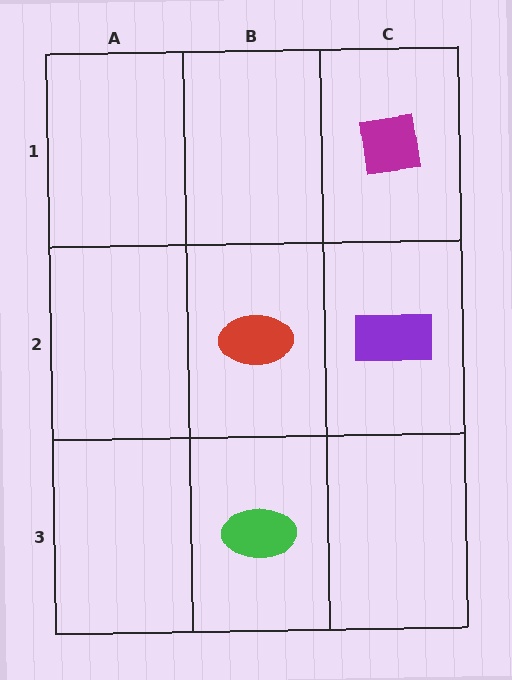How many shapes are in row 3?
1 shape.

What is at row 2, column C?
A purple rectangle.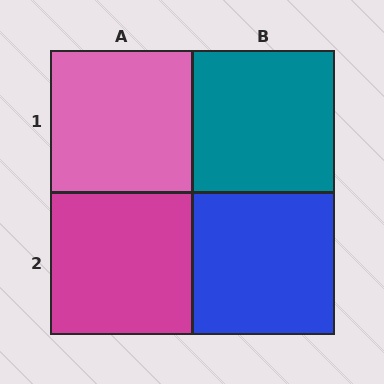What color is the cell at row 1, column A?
Pink.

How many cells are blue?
1 cell is blue.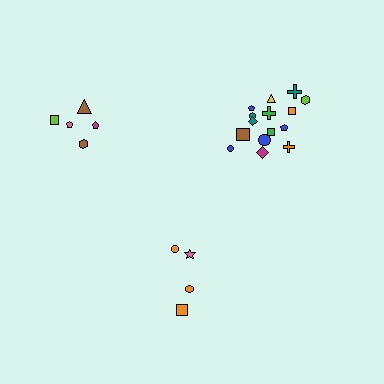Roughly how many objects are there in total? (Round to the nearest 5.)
Roughly 25 objects in total.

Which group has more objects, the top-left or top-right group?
The top-right group.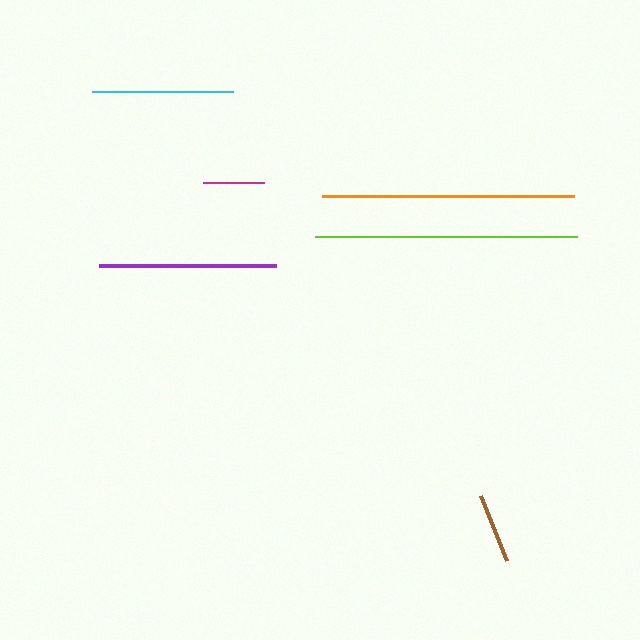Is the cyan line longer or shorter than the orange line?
The orange line is longer than the cyan line.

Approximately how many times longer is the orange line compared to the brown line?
The orange line is approximately 3.6 times the length of the brown line.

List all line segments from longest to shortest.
From longest to shortest: lime, orange, purple, cyan, brown, magenta.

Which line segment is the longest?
The lime line is the longest at approximately 262 pixels.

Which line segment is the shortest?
The magenta line is the shortest at approximately 61 pixels.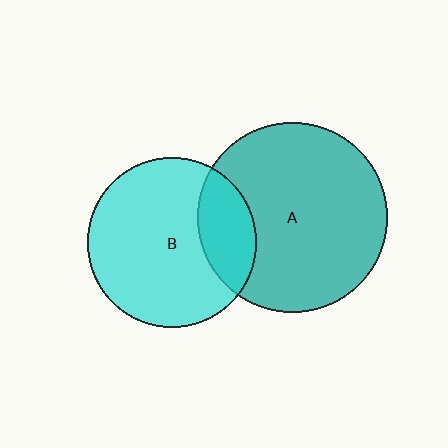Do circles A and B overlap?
Yes.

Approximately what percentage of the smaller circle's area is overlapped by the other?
Approximately 25%.